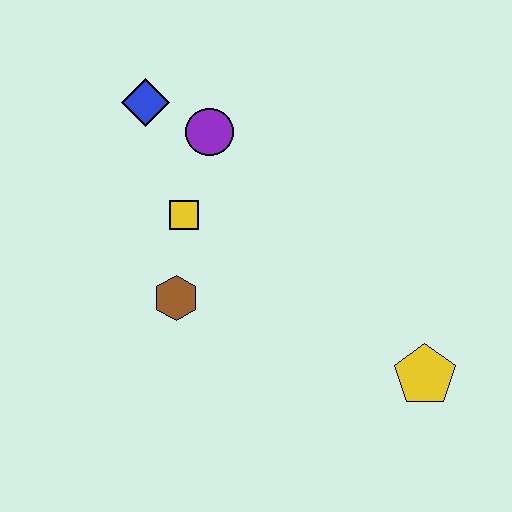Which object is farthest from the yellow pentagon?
The blue diamond is farthest from the yellow pentagon.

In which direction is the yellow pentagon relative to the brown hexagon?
The yellow pentagon is to the right of the brown hexagon.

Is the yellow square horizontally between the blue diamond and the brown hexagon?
No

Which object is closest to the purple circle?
The blue diamond is closest to the purple circle.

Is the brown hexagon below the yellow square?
Yes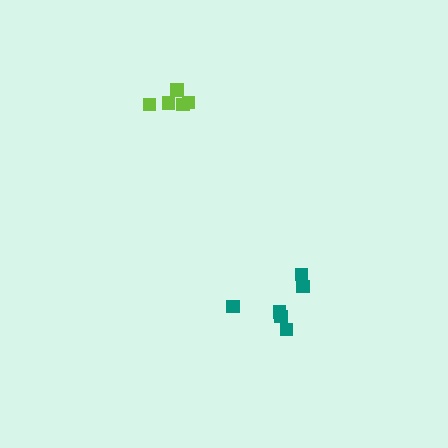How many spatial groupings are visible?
There are 2 spatial groupings.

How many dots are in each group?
Group 1: 6 dots, Group 2: 5 dots (11 total).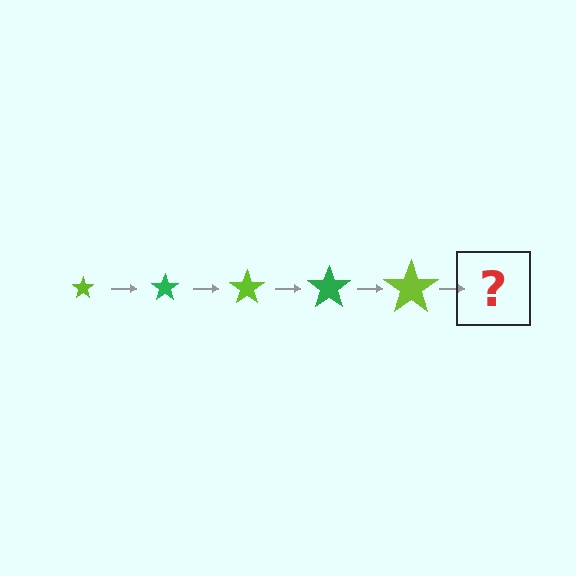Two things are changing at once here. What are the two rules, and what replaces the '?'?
The two rules are that the star grows larger each step and the color cycles through lime and green. The '?' should be a green star, larger than the previous one.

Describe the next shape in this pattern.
It should be a green star, larger than the previous one.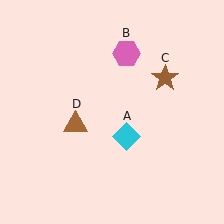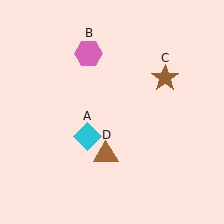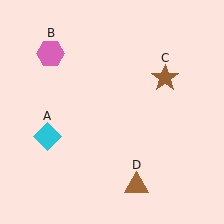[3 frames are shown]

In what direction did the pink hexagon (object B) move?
The pink hexagon (object B) moved left.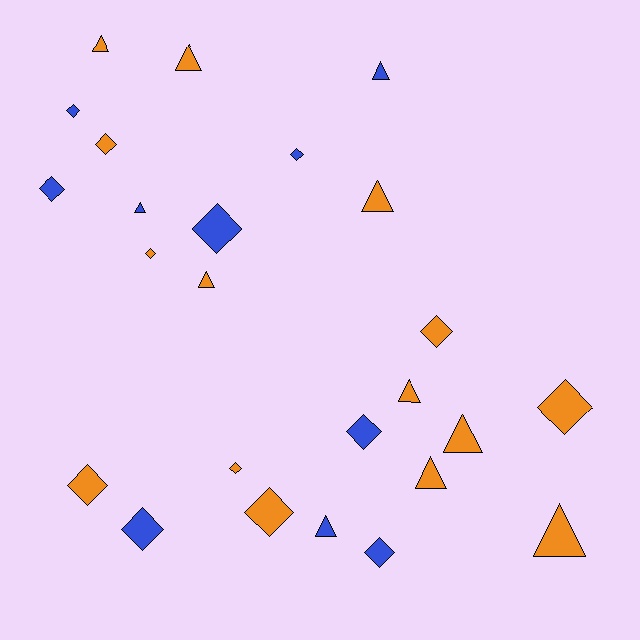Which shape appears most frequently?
Diamond, with 14 objects.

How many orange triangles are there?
There are 8 orange triangles.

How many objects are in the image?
There are 25 objects.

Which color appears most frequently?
Orange, with 15 objects.